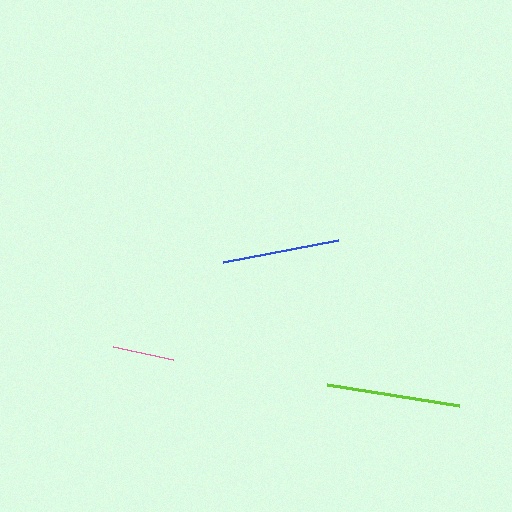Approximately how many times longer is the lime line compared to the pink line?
The lime line is approximately 2.2 times the length of the pink line.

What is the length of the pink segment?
The pink segment is approximately 61 pixels long.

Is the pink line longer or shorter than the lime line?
The lime line is longer than the pink line.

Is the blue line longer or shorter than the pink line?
The blue line is longer than the pink line.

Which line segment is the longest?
The lime line is the longest at approximately 134 pixels.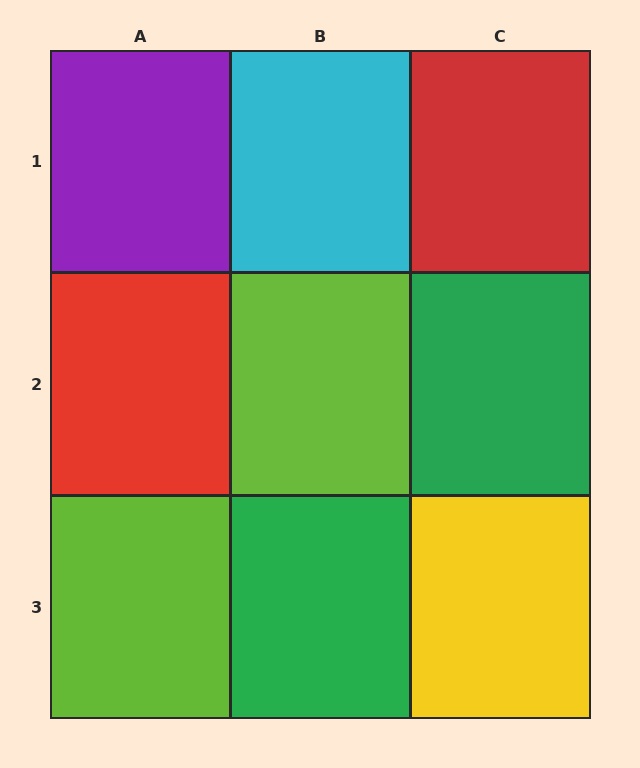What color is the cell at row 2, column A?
Red.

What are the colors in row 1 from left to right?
Purple, cyan, red.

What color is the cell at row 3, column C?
Yellow.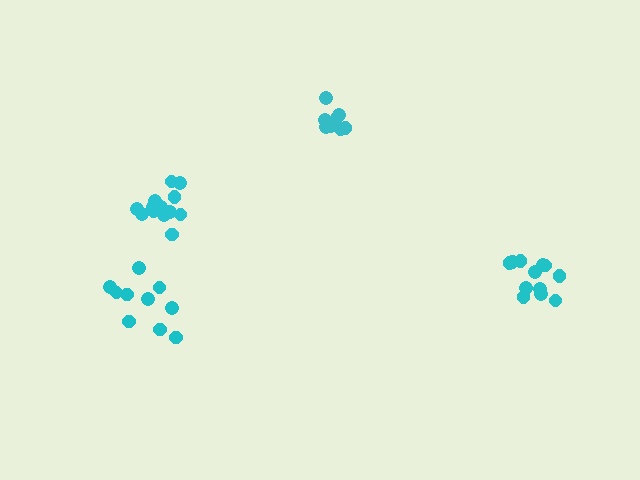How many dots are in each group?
Group 1: 8 dots, Group 2: 12 dots, Group 3: 10 dots, Group 4: 13 dots (43 total).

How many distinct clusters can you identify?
There are 4 distinct clusters.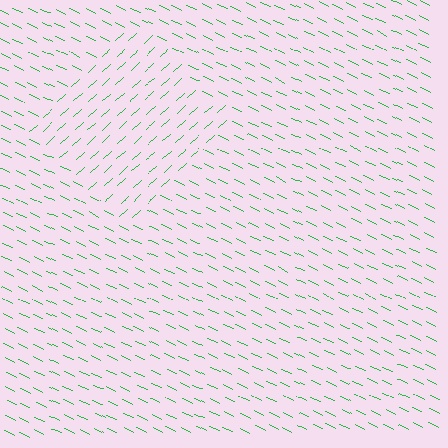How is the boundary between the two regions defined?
The boundary is defined purely by a change in line orientation (approximately 67 degrees difference). All lines are the same color and thickness.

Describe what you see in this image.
The image is filled with small green line segments. A diamond region in the image has lines oriented differently from the surrounding lines, creating a visible texture boundary.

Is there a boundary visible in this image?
Yes, there is a texture boundary formed by a change in line orientation.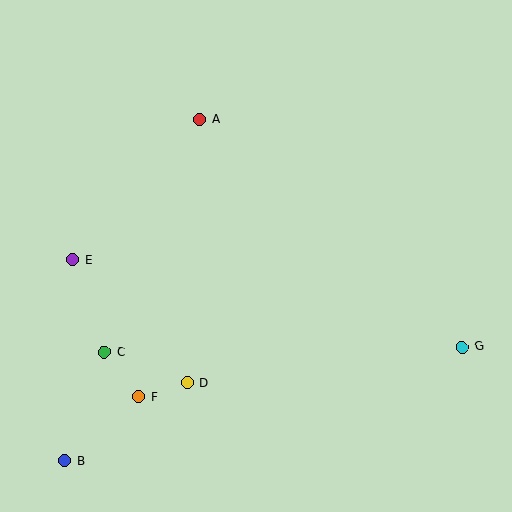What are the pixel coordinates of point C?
Point C is at (104, 352).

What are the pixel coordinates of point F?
Point F is at (139, 397).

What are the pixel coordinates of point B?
Point B is at (65, 461).